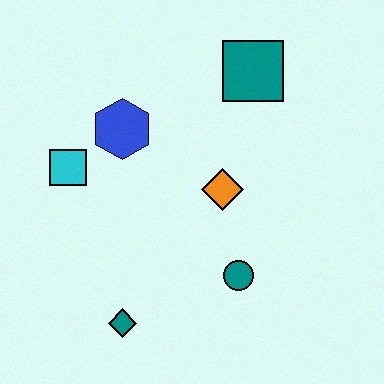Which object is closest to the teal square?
The orange diamond is closest to the teal square.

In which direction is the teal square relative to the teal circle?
The teal square is above the teal circle.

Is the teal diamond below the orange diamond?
Yes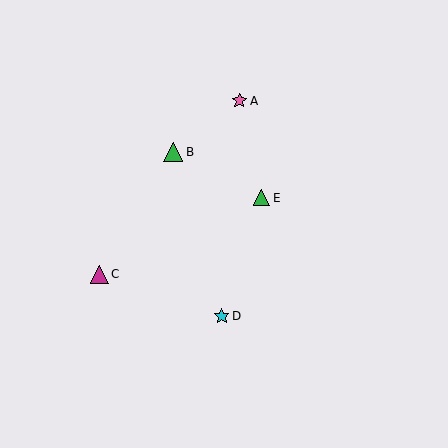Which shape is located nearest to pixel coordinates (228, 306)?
The cyan star (labeled D) at (222, 316) is nearest to that location.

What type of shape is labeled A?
Shape A is a pink star.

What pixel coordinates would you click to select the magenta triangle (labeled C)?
Click at (99, 274) to select the magenta triangle C.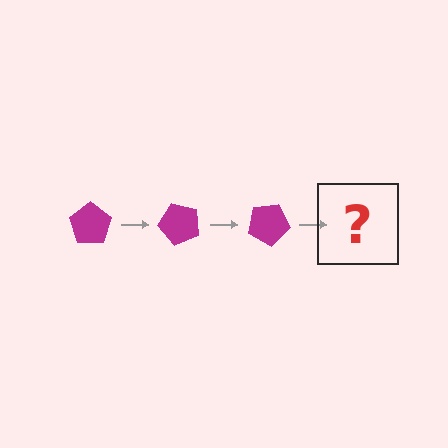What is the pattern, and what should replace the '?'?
The pattern is that the pentagon rotates 50 degrees each step. The '?' should be a magenta pentagon rotated 150 degrees.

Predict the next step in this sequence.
The next step is a magenta pentagon rotated 150 degrees.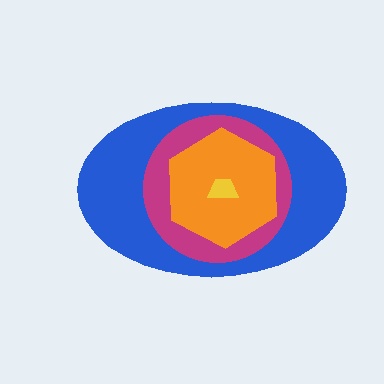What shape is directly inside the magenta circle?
The orange hexagon.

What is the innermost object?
The yellow trapezoid.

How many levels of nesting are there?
4.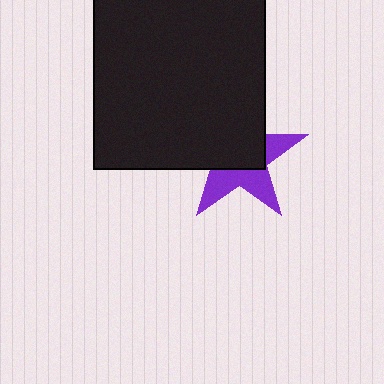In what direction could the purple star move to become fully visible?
The purple star could move toward the lower-right. That would shift it out from behind the black square entirely.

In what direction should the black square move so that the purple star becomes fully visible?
The black square should move toward the upper-left. That is the shortest direction to clear the overlap and leave the purple star fully visible.